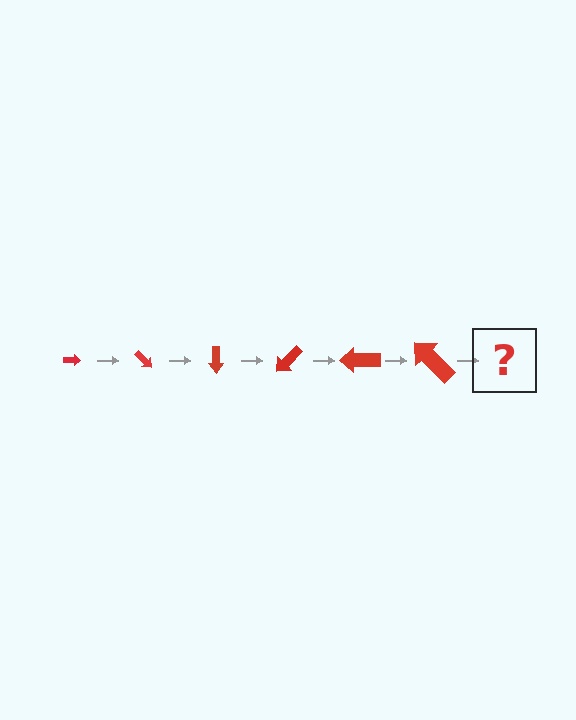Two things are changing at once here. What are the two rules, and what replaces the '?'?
The two rules are that the arrow grows larger each step and it rotates 45 degrees each step. The '?' should be an arrow, larger than the previous one and rotated 270 degrees from the start.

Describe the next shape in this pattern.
It should be an arrow, larger than the previous one and rotated 270 degrees from the start.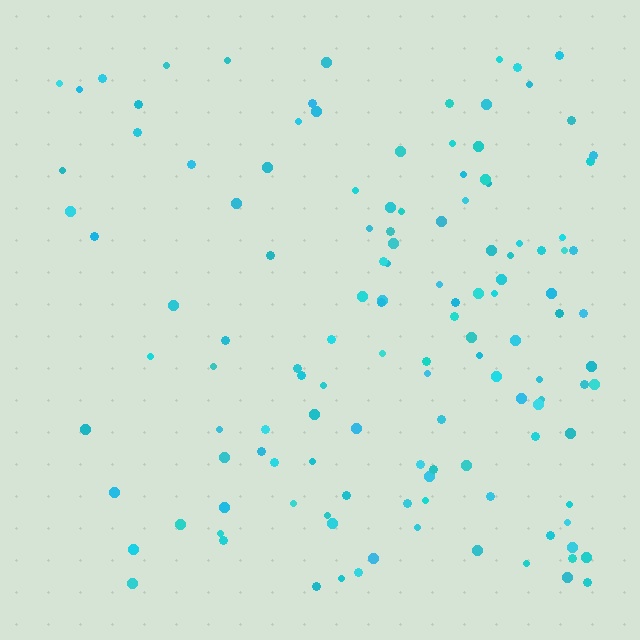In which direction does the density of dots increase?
From left to right, with the right side densest.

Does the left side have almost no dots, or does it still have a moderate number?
Still a moderate number, just noticeably fewer than the right.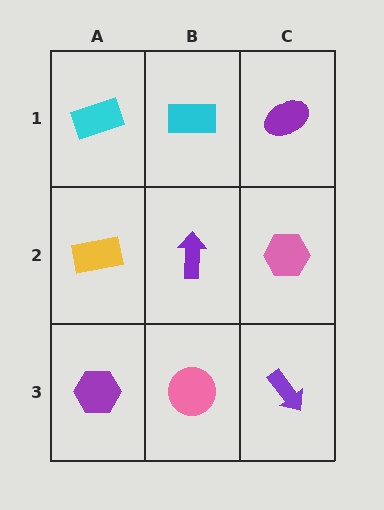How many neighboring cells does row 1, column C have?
2.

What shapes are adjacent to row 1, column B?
A purple arrow (row 2, column B), a cyan rectangle (row 1, column A), a purple ellipse (row 1, column C).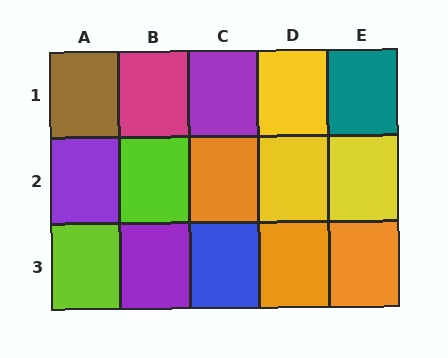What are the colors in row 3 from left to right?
Lime, purple, blue, orange, orange.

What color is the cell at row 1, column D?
Yellow.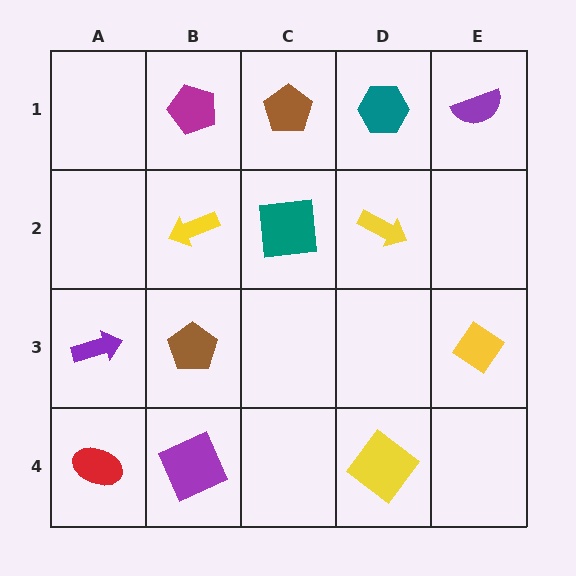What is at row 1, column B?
A magenta pentagon.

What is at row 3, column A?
A purple arrow.